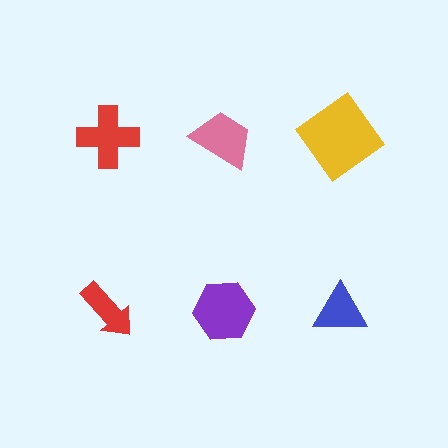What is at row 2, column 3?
A blue triangle.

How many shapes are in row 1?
3 shapes.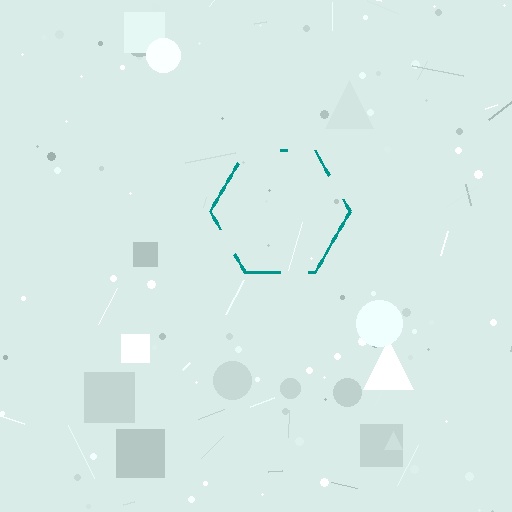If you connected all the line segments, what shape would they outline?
They would outline a hexagon.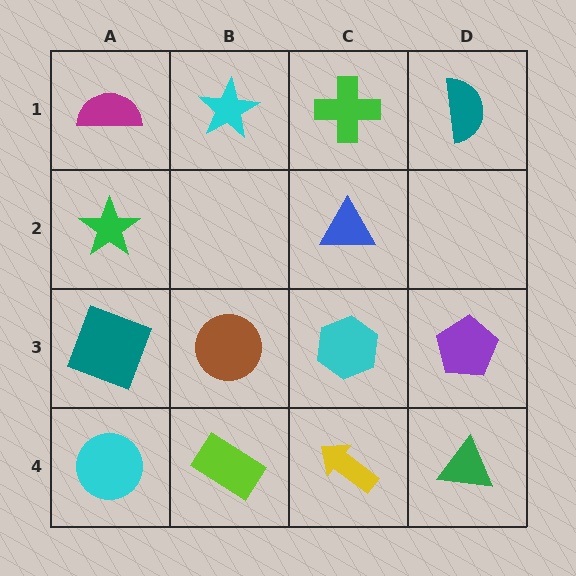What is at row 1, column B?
A cyan star.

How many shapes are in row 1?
4 shapes.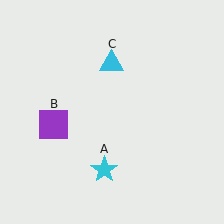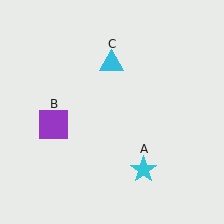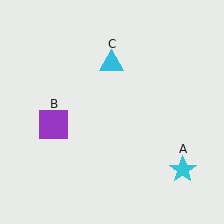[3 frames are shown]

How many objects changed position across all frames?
1 object changed position: cyan star (object A).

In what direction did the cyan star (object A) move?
The cyan star (object A) moved right.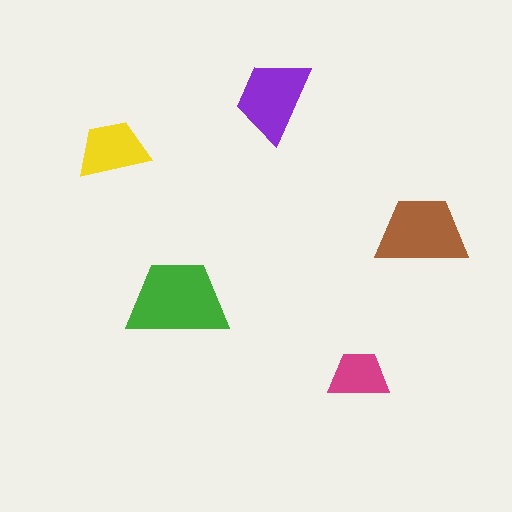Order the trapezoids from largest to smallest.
the green one, the brown one, the purple one, the yellow one, the magenta one.